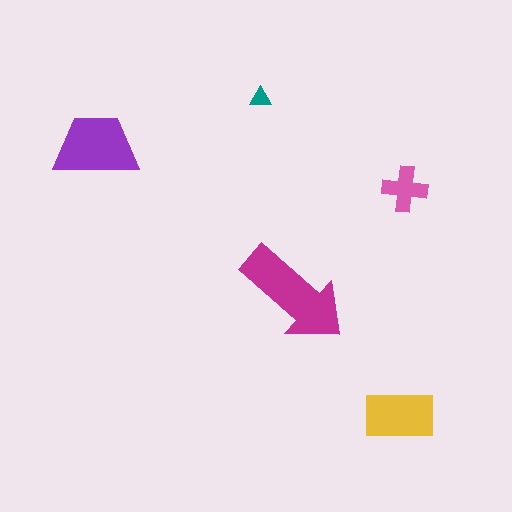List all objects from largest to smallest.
The magenta arrow, the purple trapezoid, the yellow rectangle, the pink cross, the teal triangle.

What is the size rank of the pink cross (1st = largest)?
4th.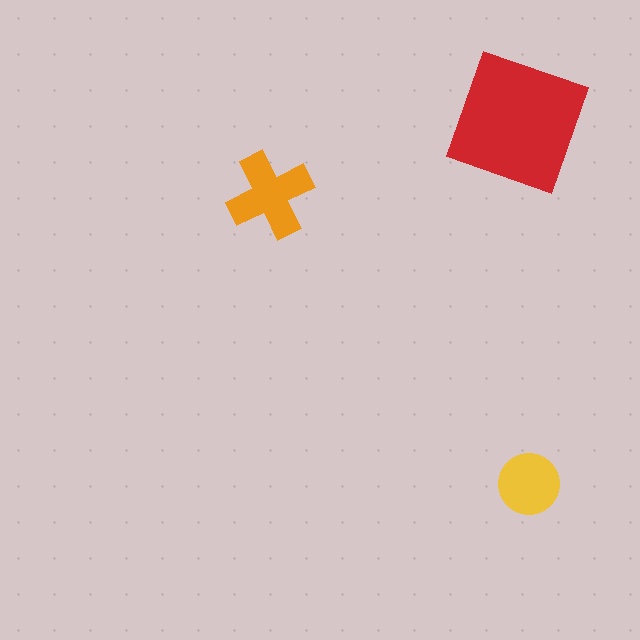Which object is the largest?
The red square.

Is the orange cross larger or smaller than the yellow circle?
Larger.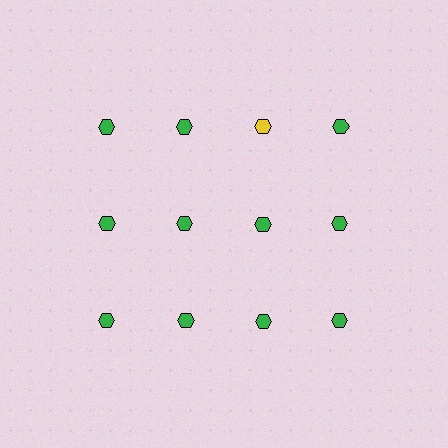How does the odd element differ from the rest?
It has a different color: yellow instead of green.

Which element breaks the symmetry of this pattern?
The yellow hexagon in the top row, center column breaks the symmetry. All other shapes are green hexagons.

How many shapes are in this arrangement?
There are 12 shapes arranged in a grid pattern.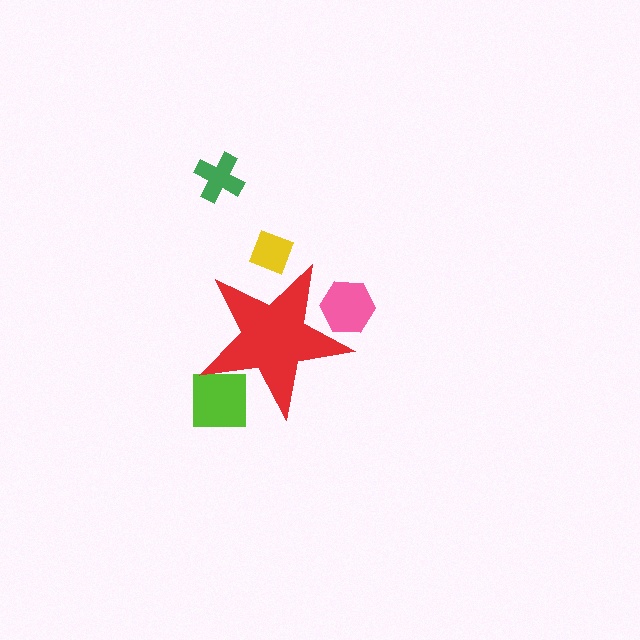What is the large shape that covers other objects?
A red star.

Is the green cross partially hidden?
No, the green cross is fully visible.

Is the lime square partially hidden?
Yes, the lime square is partially hidden behind the red star.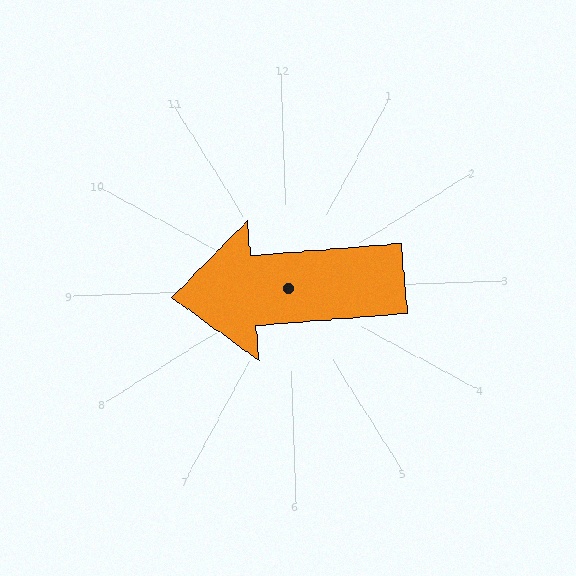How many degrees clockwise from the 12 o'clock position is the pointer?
Approximately 267 degrees.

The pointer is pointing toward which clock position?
Roughly 9 o'clock.